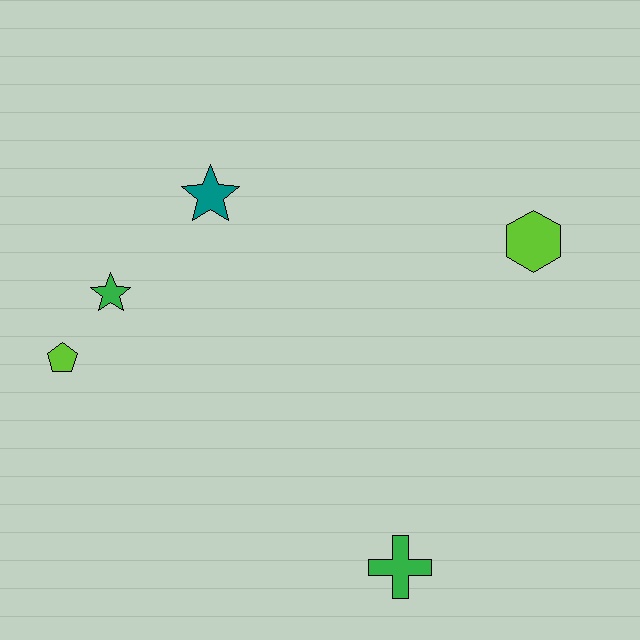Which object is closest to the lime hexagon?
The teal star is closest to the lime hexagon.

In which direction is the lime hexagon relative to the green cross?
The lime hexagon is above the green cross.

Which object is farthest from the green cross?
The teal star is farthest from the green cross.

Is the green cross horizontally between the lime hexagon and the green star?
Yes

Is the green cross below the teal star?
Yes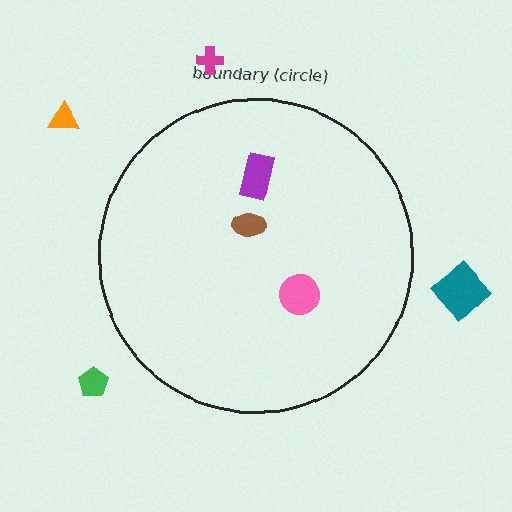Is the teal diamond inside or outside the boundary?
Outside.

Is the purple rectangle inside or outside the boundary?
Inside.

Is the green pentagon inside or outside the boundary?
Outside.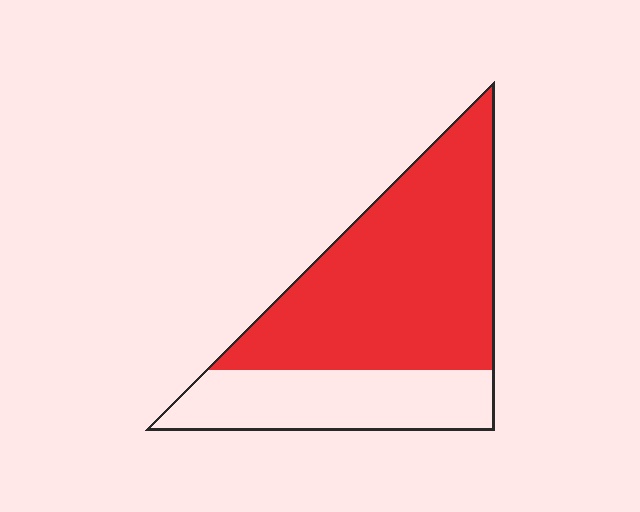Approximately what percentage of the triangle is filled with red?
Approximately 70%.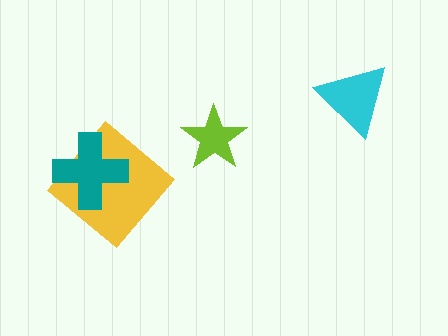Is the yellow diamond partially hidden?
Yes, it is partially covered by another shape.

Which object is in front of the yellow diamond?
The teal cross is in front of the yellow diamond.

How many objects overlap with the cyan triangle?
0 objects overlap with the cyan triangle.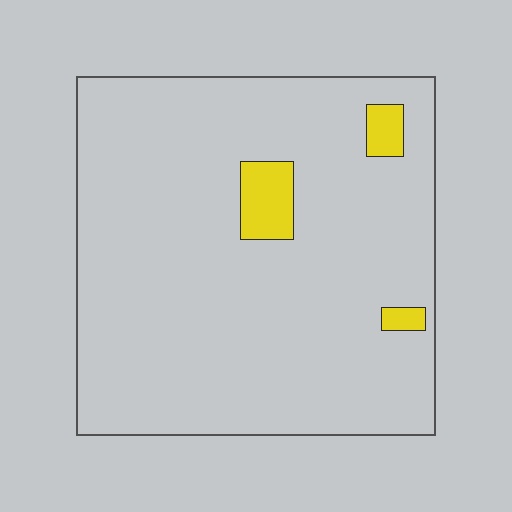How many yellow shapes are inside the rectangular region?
3.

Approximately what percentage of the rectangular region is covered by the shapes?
Approximately 5%.